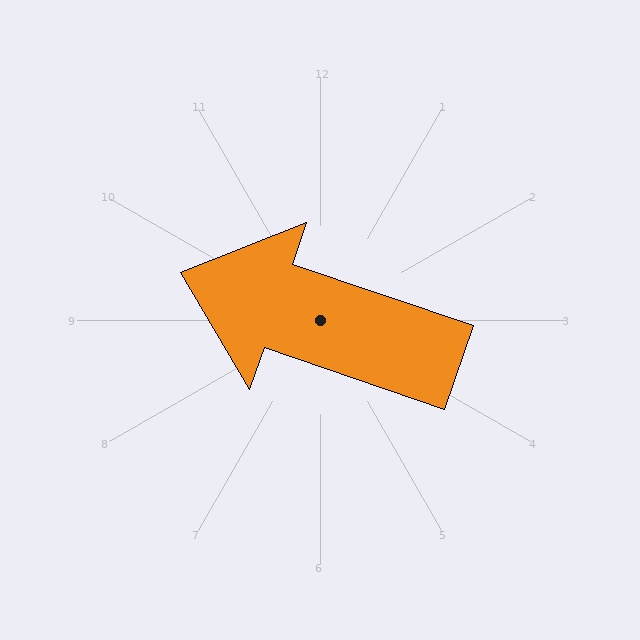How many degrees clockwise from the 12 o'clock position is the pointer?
Approximately 289 degrees.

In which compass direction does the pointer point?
West.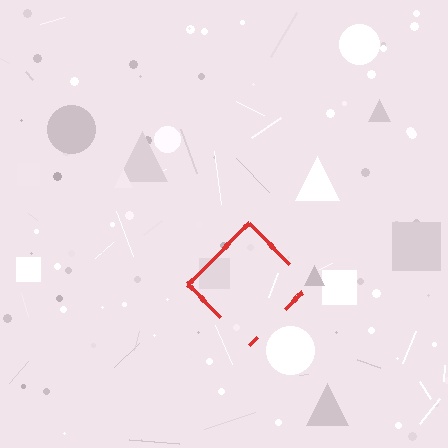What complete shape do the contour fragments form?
The contour fragments form a diamond.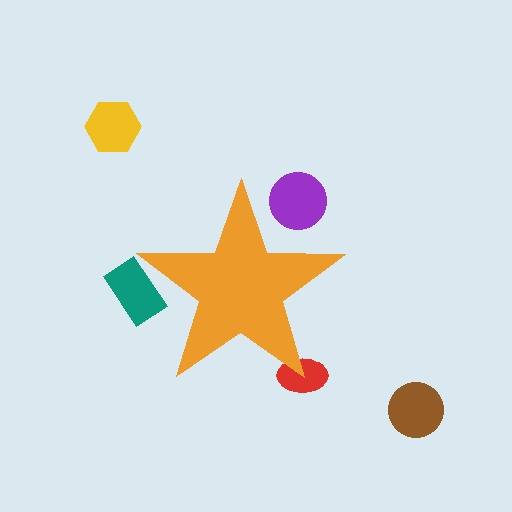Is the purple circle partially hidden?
Yes, the purple circle is partially hidden behind the orange star.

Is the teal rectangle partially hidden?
Yes, the teal rectangle is partially hidden behind the orange star.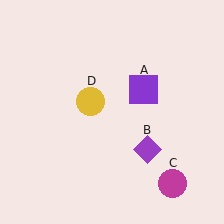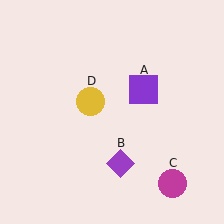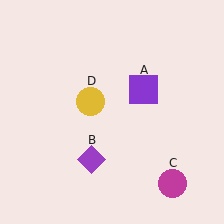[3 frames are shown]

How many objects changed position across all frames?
1 object changed position: purple diamond (object B).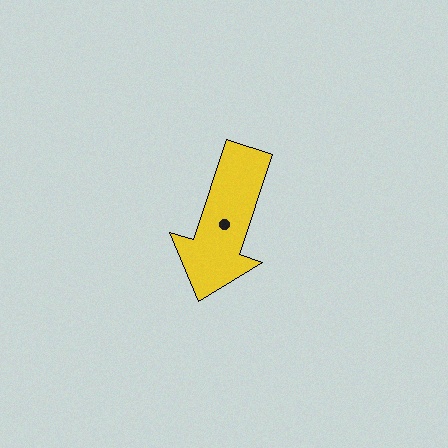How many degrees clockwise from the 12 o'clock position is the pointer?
Approximately 198 degrees.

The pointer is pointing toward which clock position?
Roughly 7 o'clock.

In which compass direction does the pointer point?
South.